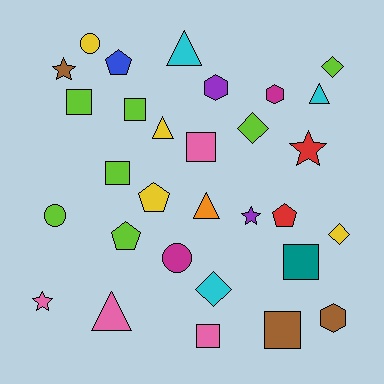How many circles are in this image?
There are 3 circles.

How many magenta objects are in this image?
There are 2 magenta objects.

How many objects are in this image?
There are 30 objects.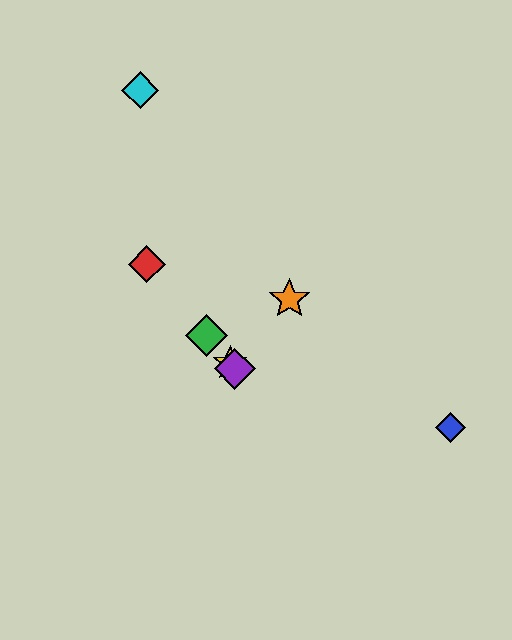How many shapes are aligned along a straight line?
4 shapes (the red diamond, the green diamond, the yellow star, the purple diamond) are aligned along a straight line.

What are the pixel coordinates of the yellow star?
The yellow star is at (230, 363).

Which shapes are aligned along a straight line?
The red diamond, the green diamond, the yellow star, the purple diamond are aligned along a straight line.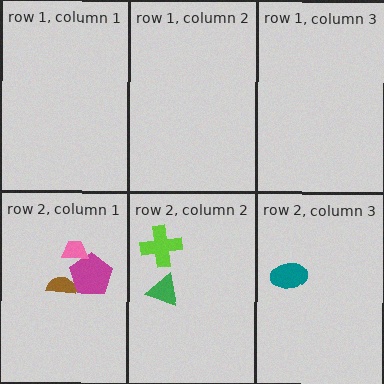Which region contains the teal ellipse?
The row 2, column 3 region.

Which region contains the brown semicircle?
The row 2, column 1 region.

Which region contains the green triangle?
The row 2, column 2 region.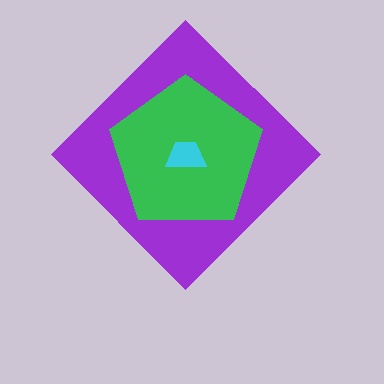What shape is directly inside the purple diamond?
The green pentagon.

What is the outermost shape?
The purple diamond.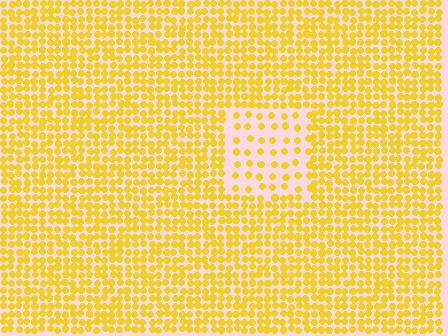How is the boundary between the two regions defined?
The boundary is defined by a change in element density (approximately 2.4x ratio). All elements are the same color, size, and shape.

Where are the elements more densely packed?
The elements are more densely packed outside the rectangle boundary.